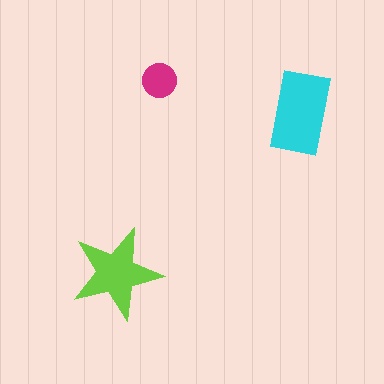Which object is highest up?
The magenta circle is topmost.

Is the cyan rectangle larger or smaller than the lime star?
Larger.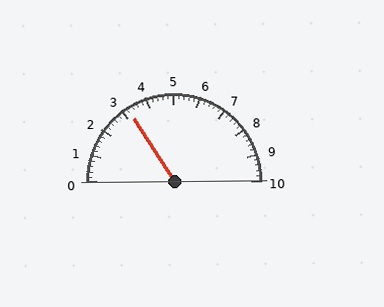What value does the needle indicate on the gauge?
The needle indicates approximately 3.2.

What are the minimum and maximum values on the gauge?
The gauge ranges from 0 to 10.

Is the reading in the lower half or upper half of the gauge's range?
The reading is in the lower half of the range (0 to 10).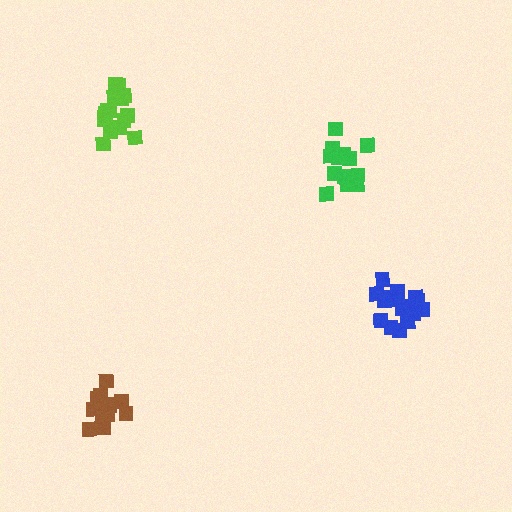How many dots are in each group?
Group 1: 16 dots, Group 2: 14 dots, Group 3: 13 dots, Group 4: 17 dots (60 total).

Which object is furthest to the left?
The brown cluster is leftmost.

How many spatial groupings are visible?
There are 4 spatial groupings.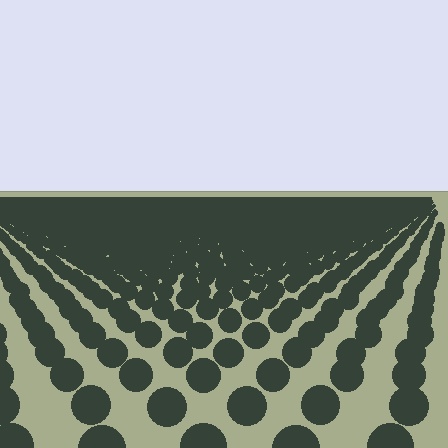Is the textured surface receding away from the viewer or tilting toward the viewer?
The surface is receding away from the viewer. Texture elements get smaller and denser toward the top.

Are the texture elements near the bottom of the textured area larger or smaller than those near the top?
Larger. Near the bottom, elements are closer to the viewer and appear at a bigger on-screen size.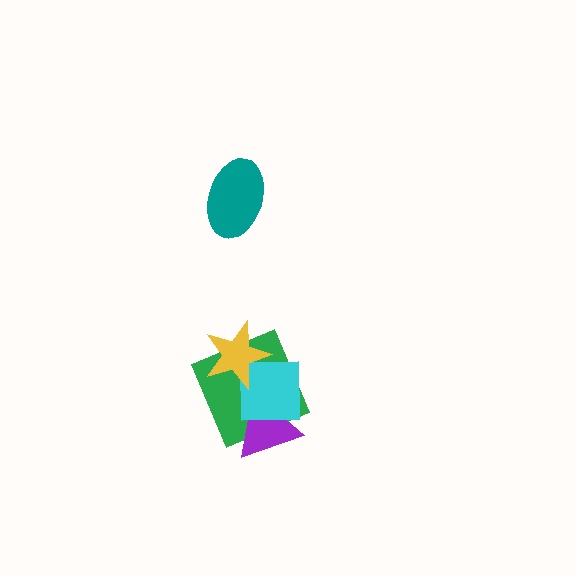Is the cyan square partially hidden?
Yes, it is partially covered by another shape.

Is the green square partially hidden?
Yes, it is partially covered by another shape.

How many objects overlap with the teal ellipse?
0 objects overlap with the teal ellipse.